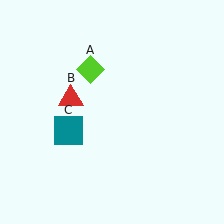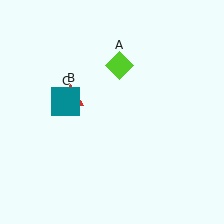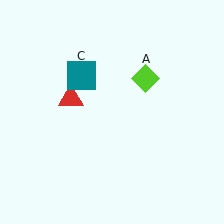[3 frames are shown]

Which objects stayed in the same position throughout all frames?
Red triangle (object B) remained stationary.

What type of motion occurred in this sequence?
The lime diamond (object A), teal square (object C) rotated clockwise around the center of the scene.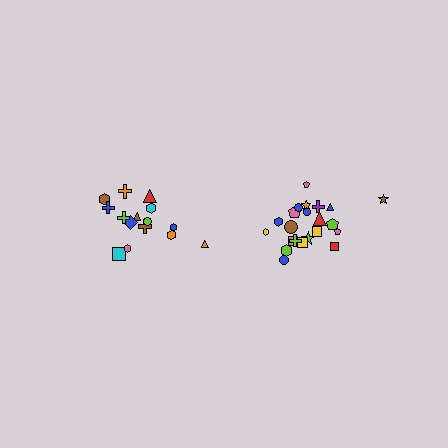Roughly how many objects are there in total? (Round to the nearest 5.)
Roughly 35 objects in total.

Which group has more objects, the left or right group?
The right group.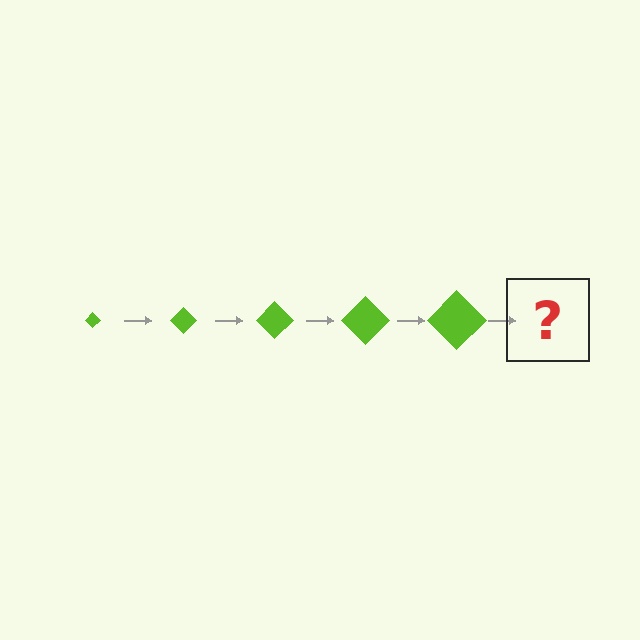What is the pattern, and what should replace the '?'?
The pattern is that the diamond gets progressively larger each step. The '?' should be a lime diamond, larger than the previous one.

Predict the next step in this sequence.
The next step is a lime diamond, larger than the previous one.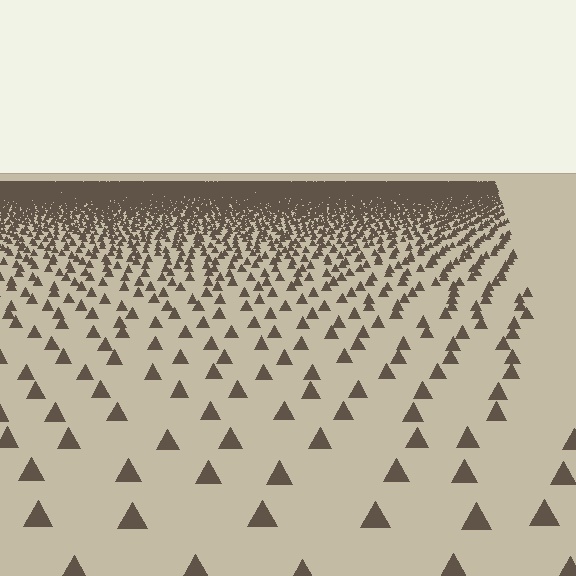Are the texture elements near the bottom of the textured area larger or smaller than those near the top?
Larger. Near the bottom, elements are closer to the viewer and appear at a bigger on-screen size.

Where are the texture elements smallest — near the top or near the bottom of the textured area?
Near the top.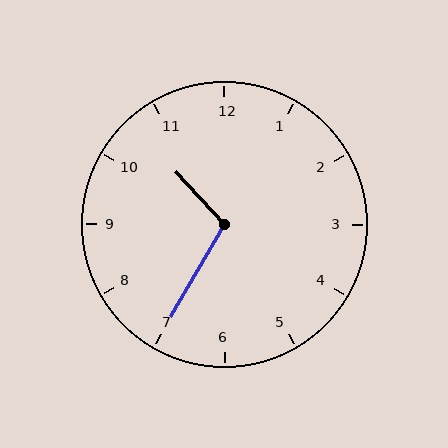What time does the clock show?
10:35.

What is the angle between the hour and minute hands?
Approximately 108 degrees.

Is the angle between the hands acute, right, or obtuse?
It is obtuse.